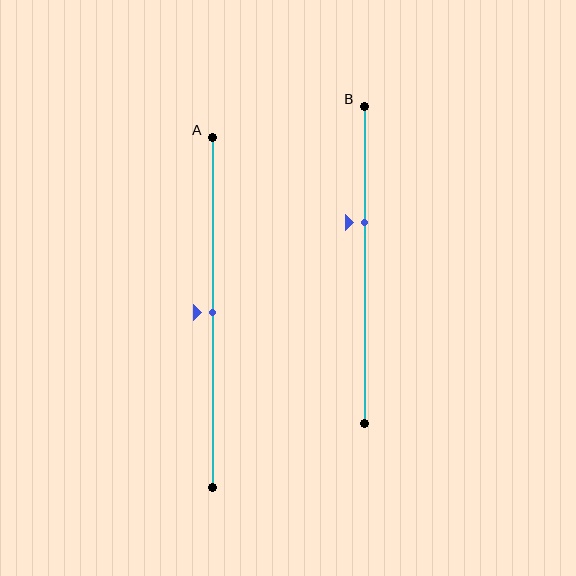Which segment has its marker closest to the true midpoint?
Segment A has its marker closest to the true midpoint.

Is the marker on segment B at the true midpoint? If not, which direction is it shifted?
No, the marker on segment B is shifted upward by about 13% of the segment length.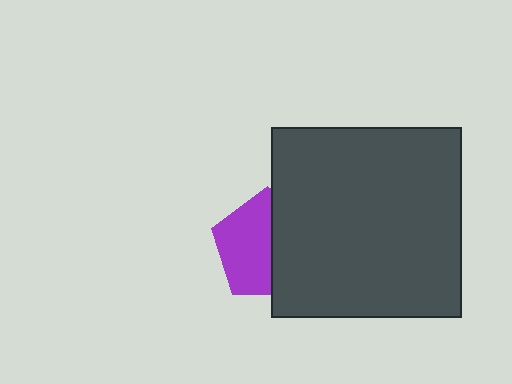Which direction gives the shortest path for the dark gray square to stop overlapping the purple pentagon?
Moving right gives the shortest separation.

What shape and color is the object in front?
The object in front is a dark gray square.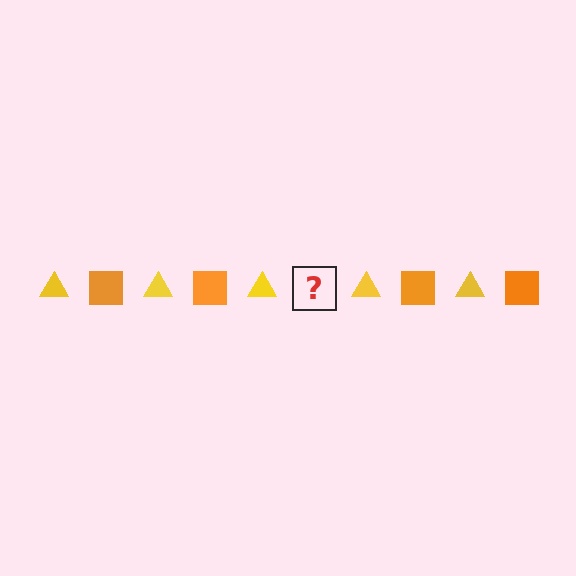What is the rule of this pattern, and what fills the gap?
The rule is that the pattern alternates between yellow triangle and orange square. The gap should be filled with an orange square.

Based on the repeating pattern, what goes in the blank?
The blank should be an orange square.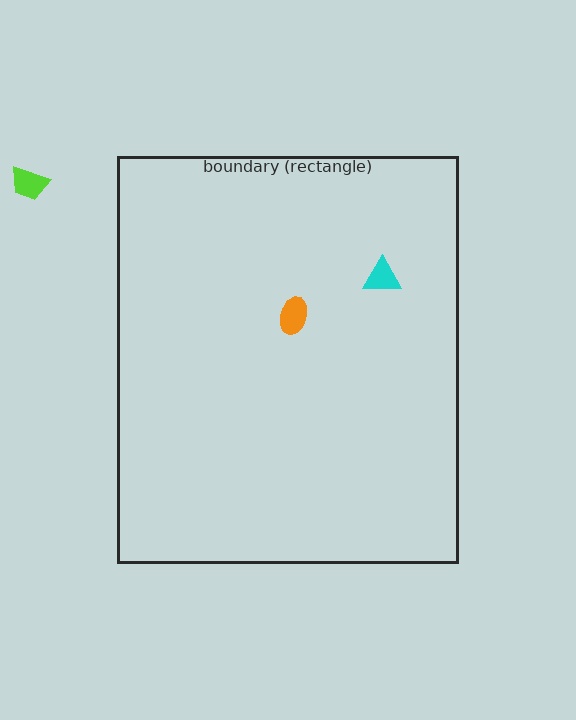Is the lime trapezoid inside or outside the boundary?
Outside.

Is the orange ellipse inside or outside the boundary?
Inside.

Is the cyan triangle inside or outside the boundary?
Inside.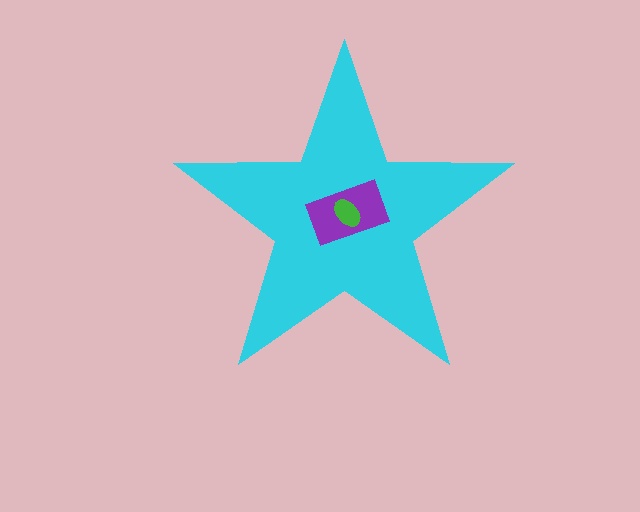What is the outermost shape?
The cyan star.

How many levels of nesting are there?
3.